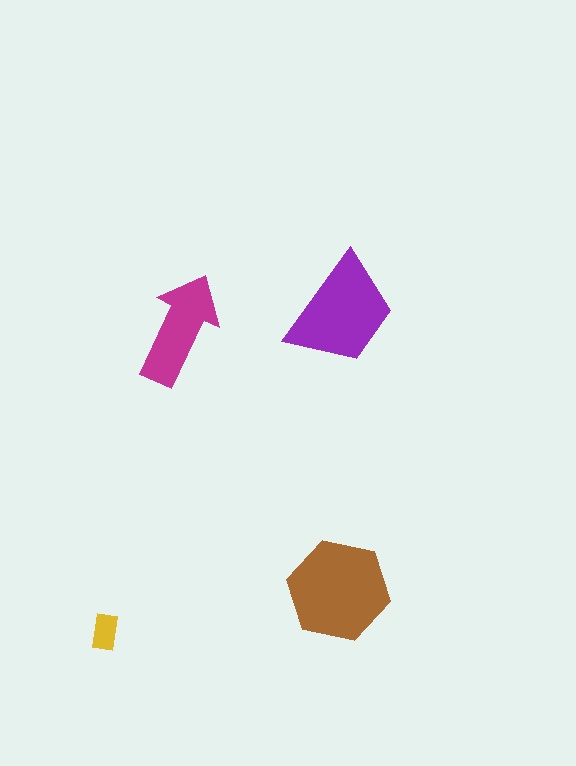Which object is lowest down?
The yellow rectangle is bottommost.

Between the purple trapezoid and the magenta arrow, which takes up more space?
The purple trapezoid.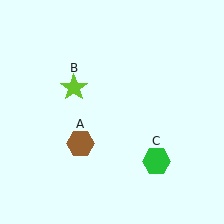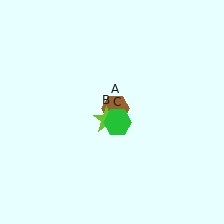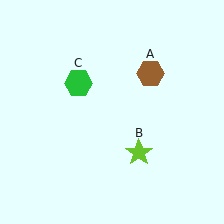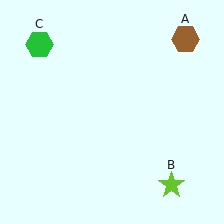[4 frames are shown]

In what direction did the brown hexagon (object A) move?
The brown hexagon (object A) moved up and to the right.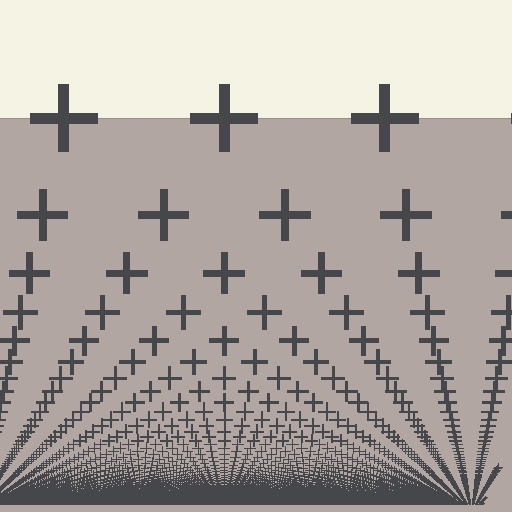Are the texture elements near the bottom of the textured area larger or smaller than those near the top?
Smaller. The gradient is inverted — elements near the bottom are smaller and denser.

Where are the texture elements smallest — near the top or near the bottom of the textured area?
Near the bottom.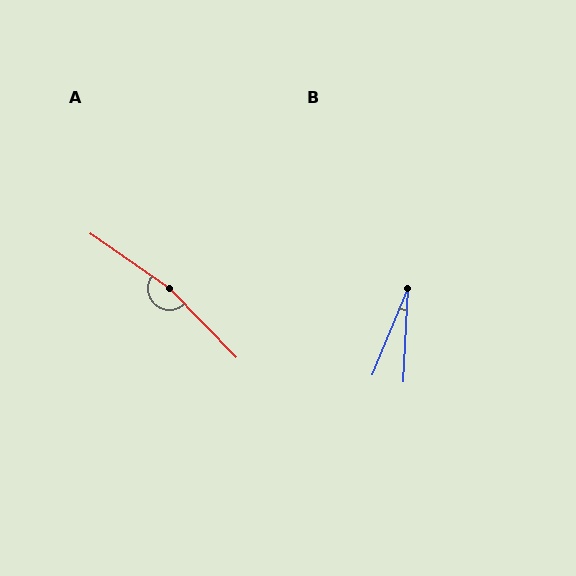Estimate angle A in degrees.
Approximately 169 degrees.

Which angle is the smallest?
B, at approximately 20 degrees.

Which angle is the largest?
A, at approximately 169 degrees.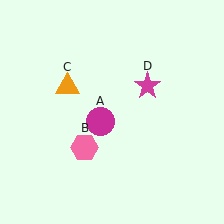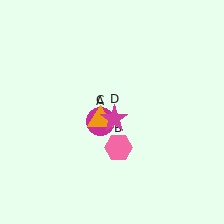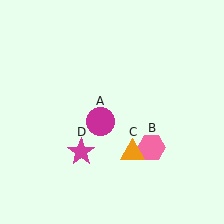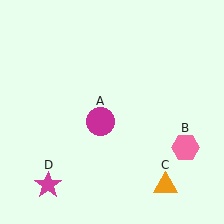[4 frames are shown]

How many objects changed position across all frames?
3 objects changed position: pink hexagon (object B), orange triangle (object C), magenta star (object D).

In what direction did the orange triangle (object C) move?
The orange triangle (object C) moved down and to the right.